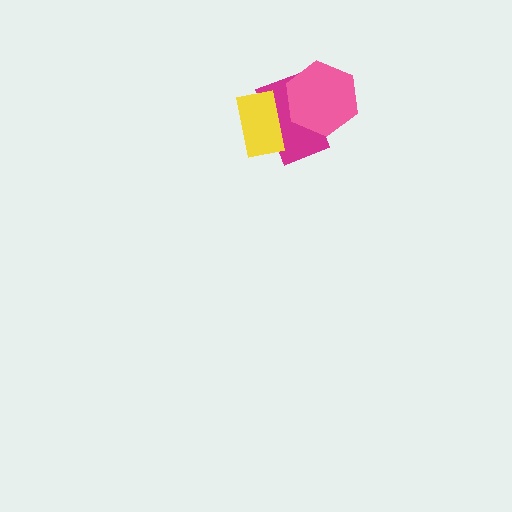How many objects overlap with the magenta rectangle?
2 objects overlap with the magenta rectangle.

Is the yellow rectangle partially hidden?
No, no other shape covers it.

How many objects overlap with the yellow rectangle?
1 object overlaps with the yellow rectangle.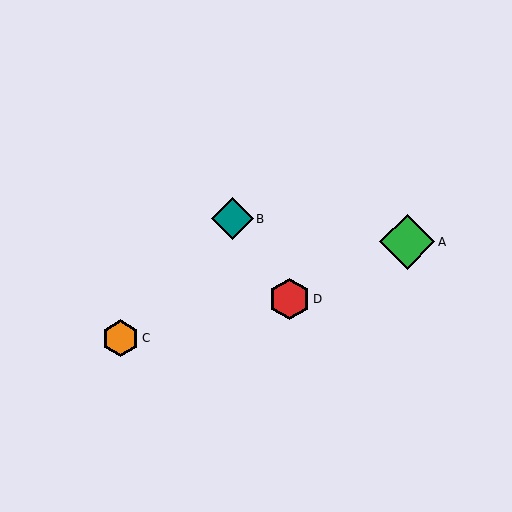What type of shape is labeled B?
Shape B is a teal diamond.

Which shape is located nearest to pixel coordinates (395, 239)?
The green diamond (labeled A) at (407, 242) is nearest to that location.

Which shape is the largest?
The green diamond (labeled A) is the largest.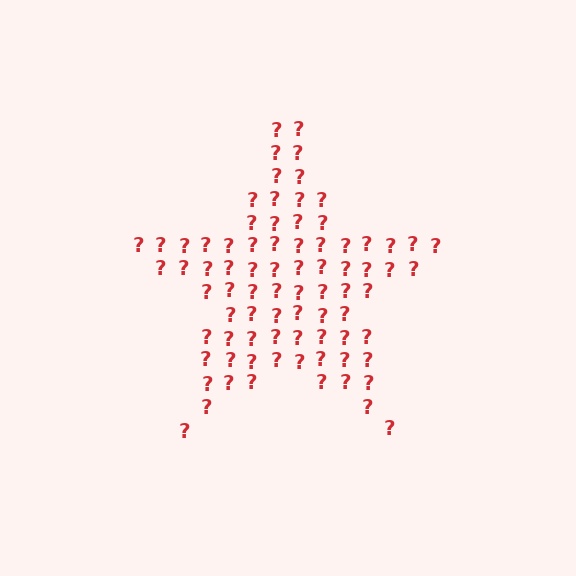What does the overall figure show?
The overall figure shows a star.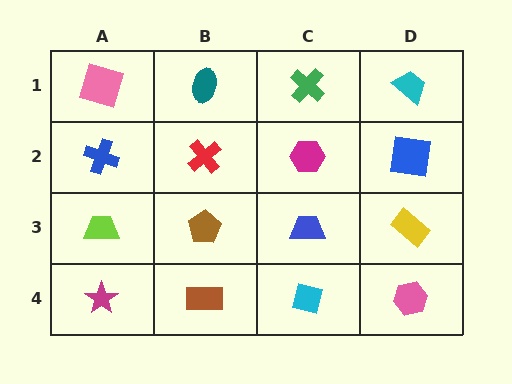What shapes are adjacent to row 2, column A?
A pink square (row 1, column A), a lime trapezoid (row 3, column A), a red cross (row 2, column B).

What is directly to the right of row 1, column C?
A cyan trapezoid.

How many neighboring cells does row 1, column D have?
2.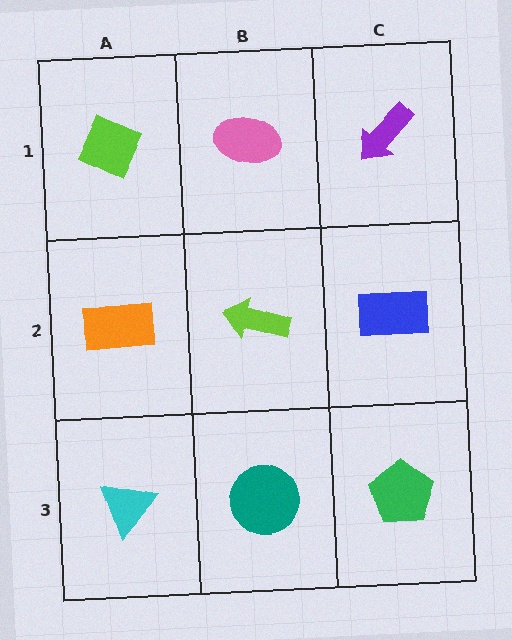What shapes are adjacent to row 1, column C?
A blue rectangle (row 2, column C), a pink ellipse (row 1, column B).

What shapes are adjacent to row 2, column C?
A purple arrow (row 1, column C), a green pentagon (row 3, column C), a lime arrow (row 2, column B).